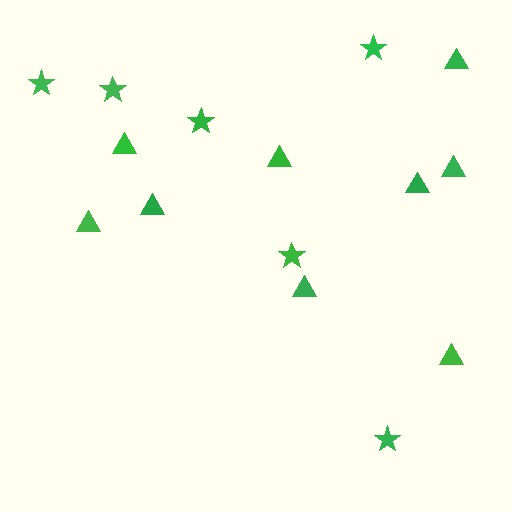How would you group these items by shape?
There are 2 groups: one group of stars (6) and one group of triangles (9).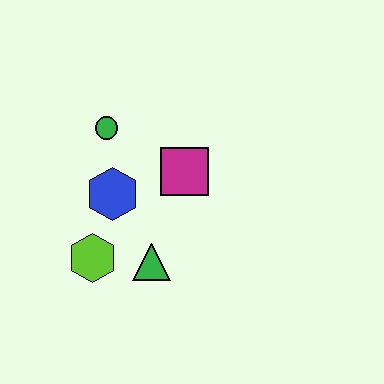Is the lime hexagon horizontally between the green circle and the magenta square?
No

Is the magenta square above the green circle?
No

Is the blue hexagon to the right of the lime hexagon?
Yes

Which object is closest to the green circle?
The blue hexagon is closest to the green circle.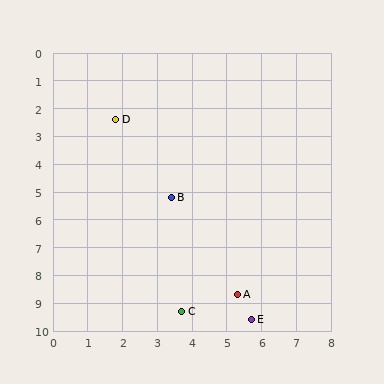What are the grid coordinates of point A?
Point A is at approximately (5.3, 8.7).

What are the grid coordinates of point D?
Point D is at approximately (1.8, 2.4).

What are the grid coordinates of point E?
Point E is at approximately (5.7, 9.6).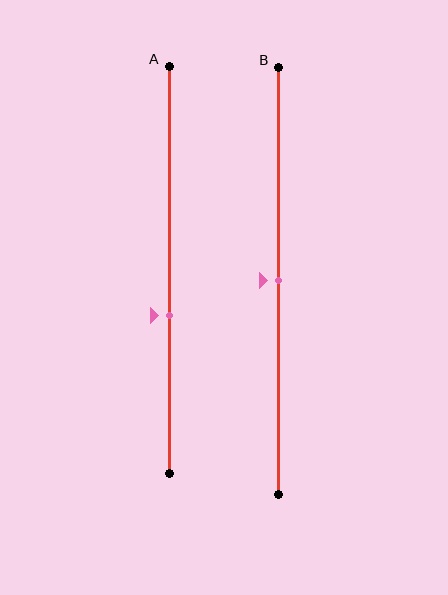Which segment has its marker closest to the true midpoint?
Segment B has its marker closest to the true midpoint.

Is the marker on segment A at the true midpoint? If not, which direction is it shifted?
No, the marker on segment A is shifted downward by about 11% of the segment length.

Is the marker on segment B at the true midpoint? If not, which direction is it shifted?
Yes, the marker on segment B is at the true midpoint.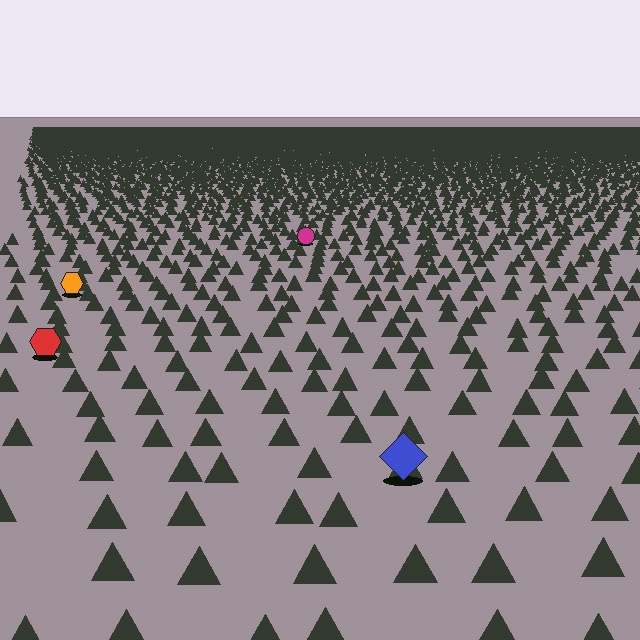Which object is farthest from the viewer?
The magenta circle is farthest from the viewer. It appears smaller and the ground texture around it is denser.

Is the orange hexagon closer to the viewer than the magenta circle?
Yes. The orange hexagon is closer — you can tell from the texture gradient: the ground texture is coarser near it.